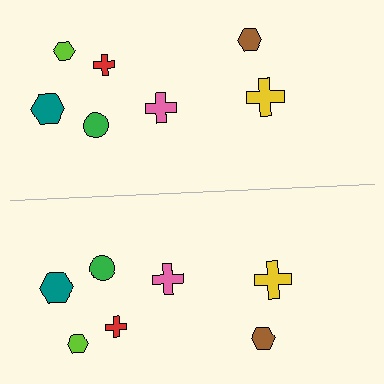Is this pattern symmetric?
Yes, this pattern has bilateral (reflection) symmetry.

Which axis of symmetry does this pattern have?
The pattern has a horizontal axis of symmetry running through the center of the image.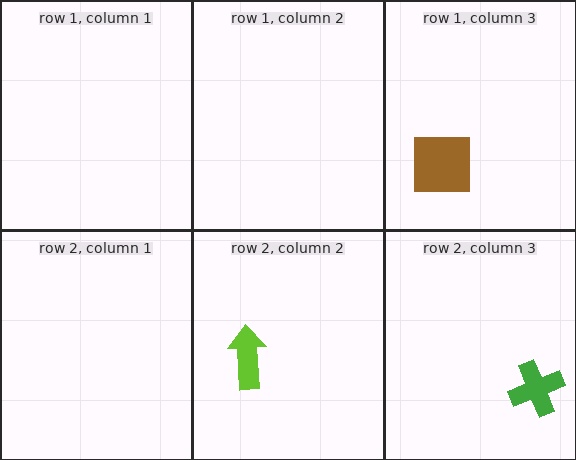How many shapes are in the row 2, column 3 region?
1.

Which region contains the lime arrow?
The row 2, column 2 region.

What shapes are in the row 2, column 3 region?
The green cross.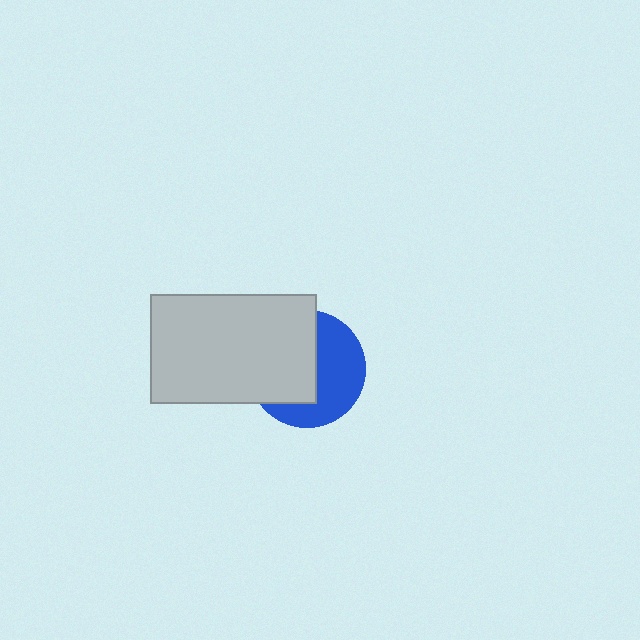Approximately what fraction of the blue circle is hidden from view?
Roughly 52% of the blue circle is hidden behind the light gray rectangle.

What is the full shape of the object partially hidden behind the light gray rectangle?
The partially hidden object is a blue circle.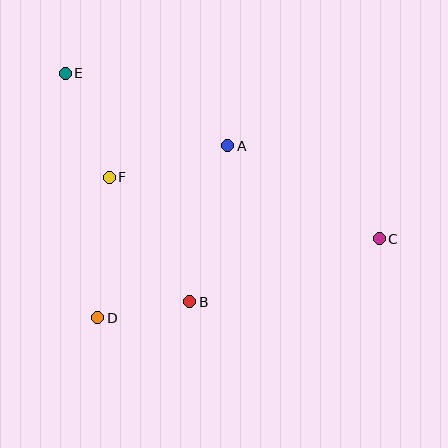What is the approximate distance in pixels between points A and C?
The distance between A and C is approximately 178 pixels.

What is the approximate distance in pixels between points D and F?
The distance between D and F is approximately 141 pixels.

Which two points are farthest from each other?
Points C and E are farthest from each other.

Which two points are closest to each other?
Points B and D are closest to each other.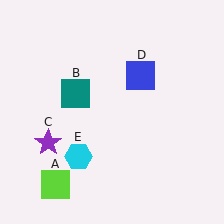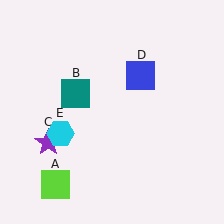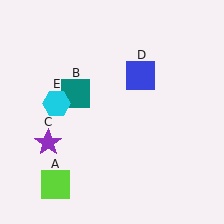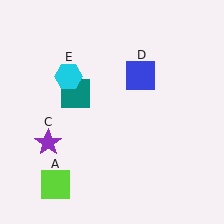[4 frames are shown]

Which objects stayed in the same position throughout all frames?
Lime square (object A) and teal square (object B) and purple star (object C) and blue square (object D) remained stationary.